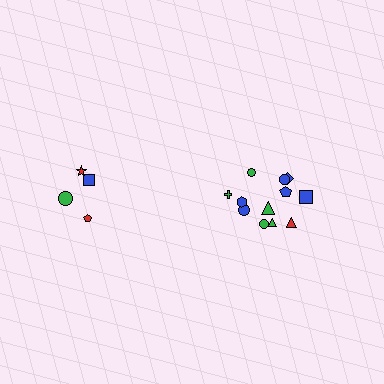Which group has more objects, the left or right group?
The right group.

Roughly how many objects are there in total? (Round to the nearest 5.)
Roughly 15 objects in total.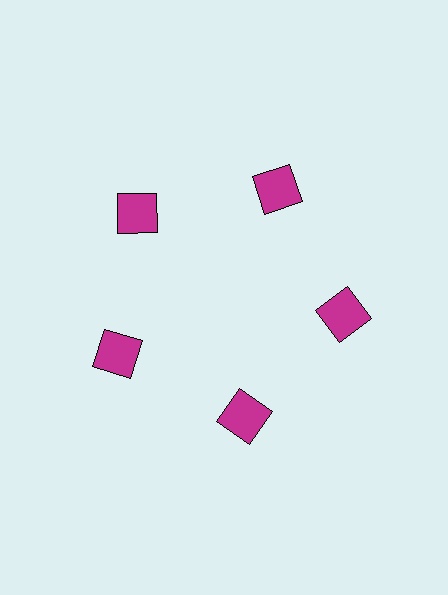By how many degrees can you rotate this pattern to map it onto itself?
The pattern maps onto itself every 72 degrees of rotation.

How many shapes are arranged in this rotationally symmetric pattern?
There are 5 shapes, arranged in 5 groups of 1.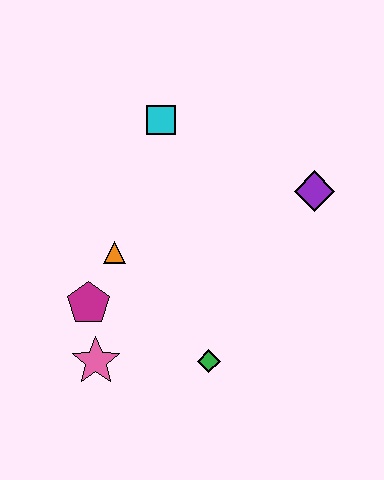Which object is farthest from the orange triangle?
The purple diamond is farthest from the orange triangle.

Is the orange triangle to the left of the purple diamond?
Yes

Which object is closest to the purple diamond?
The cyan square is closest to the purple diamond.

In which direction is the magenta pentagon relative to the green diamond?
The magenta pentagon is to the left of the green diamond.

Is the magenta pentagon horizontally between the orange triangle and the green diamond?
No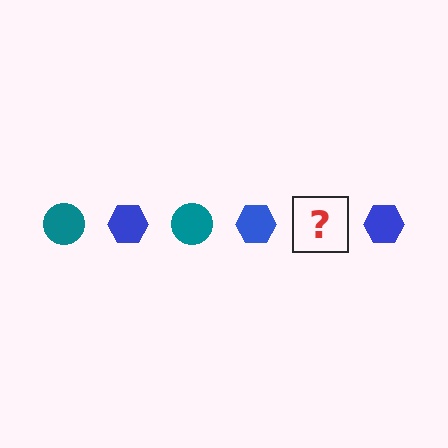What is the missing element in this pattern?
The missing element is a teal circle.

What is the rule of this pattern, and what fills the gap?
The rule is that the pattern alternates between teal circle and blue hexagon. The gap should be filled with a teal circle.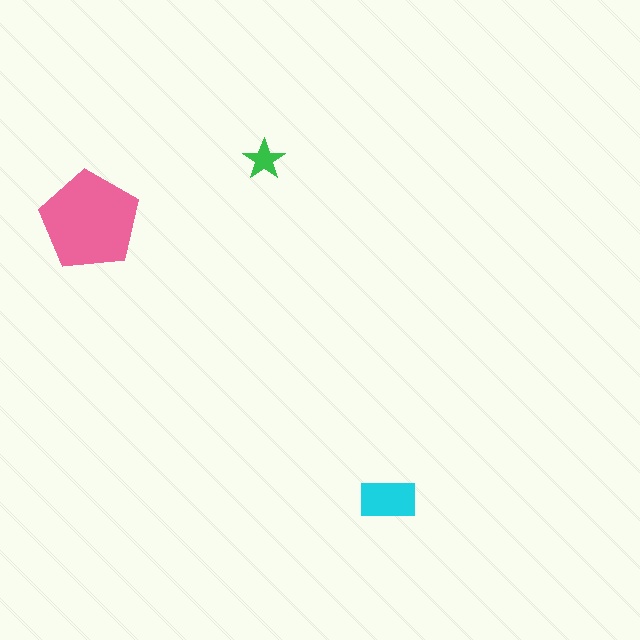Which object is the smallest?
The green star.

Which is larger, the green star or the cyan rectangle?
The cyan rectangle.